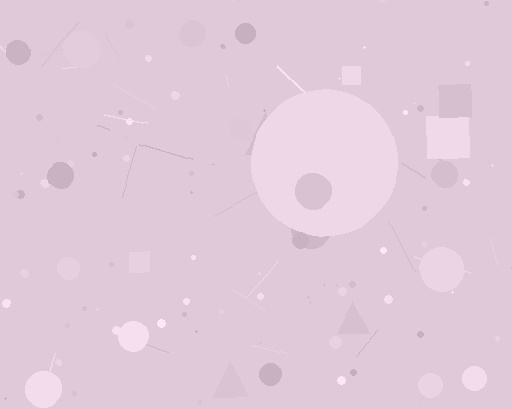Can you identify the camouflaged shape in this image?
The camouflaged shape is a circle.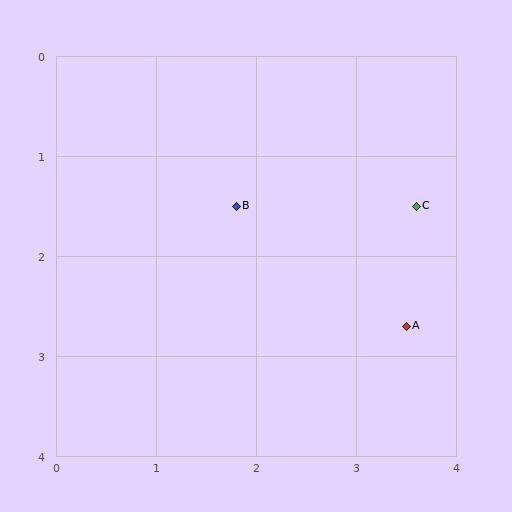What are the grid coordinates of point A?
Point A is at approximately (3.5, 2.7).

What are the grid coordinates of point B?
Point B is at approximately (1.8, 1.5).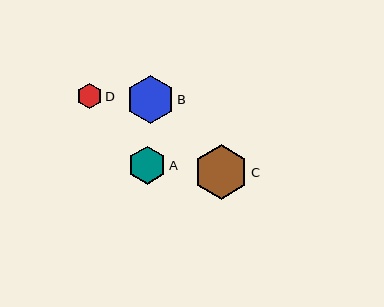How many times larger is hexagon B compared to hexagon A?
Hexagon B is approximately 1.3 times the size of hexagon A.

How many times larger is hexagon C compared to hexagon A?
Hexagon C is approximately 1.5 times the size of hexagon A.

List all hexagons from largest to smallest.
From largest to smallest: C, B, A, D.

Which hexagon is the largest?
Hexagon C is the largest with a size of approximately 55 pixels.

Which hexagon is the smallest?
Hexagon D is the smallest with a size of approximately 25 pixels.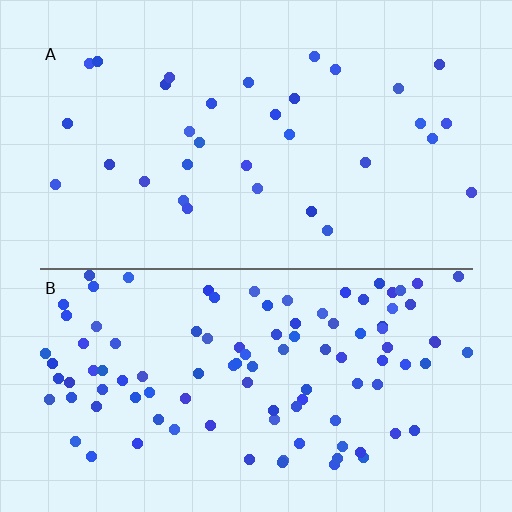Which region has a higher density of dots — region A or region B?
B (the bottom).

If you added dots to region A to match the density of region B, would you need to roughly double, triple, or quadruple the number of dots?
Approximately triple.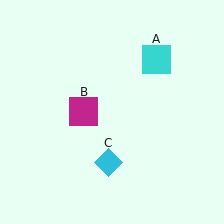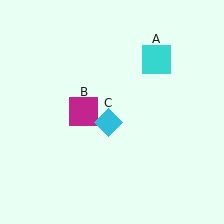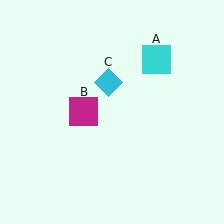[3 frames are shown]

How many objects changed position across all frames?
1 object changed position: cyan diamond (object C).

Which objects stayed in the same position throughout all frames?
Cyan square (object A) and magenta square (object B) remained stationary.